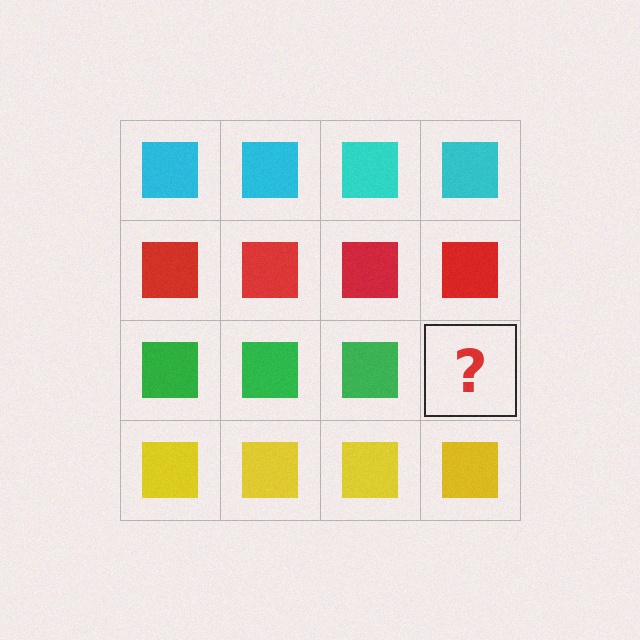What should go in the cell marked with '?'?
The missing cell should contain a green square.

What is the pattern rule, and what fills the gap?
The rule is that each row has a consistent color. The gap should be filled with a green square.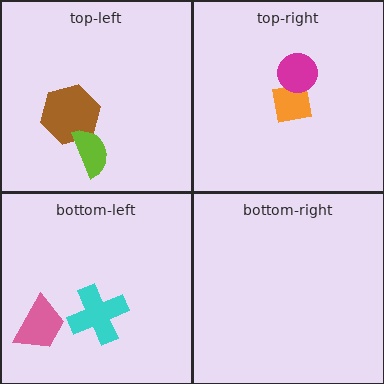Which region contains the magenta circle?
The top-right region.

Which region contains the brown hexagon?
The top-left region.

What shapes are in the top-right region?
The orange square, the magenta circle.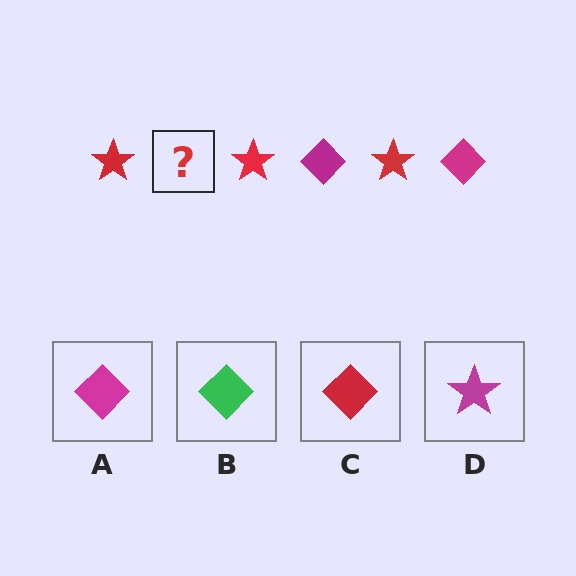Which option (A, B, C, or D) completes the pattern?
A.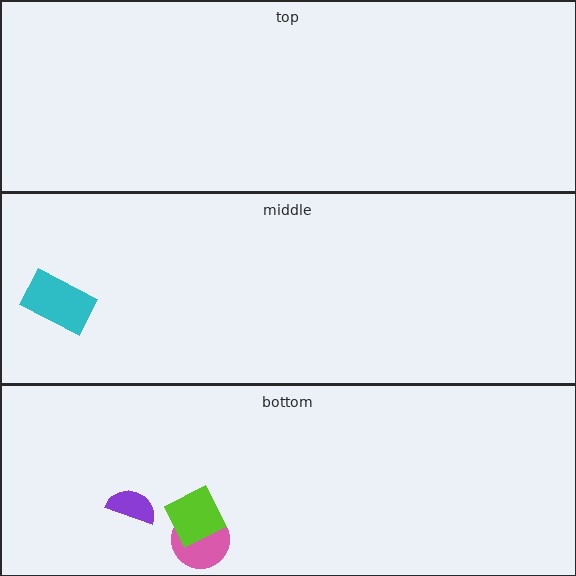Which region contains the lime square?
The bottom region.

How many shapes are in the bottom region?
3.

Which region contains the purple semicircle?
The bottom region.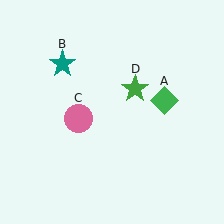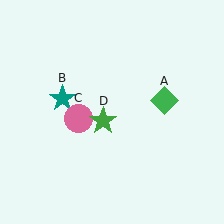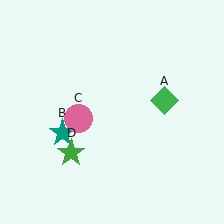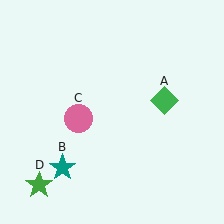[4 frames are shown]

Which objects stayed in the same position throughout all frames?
Green diamond (object A) and pink circle (object C) remained stationary.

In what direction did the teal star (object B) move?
The teal star (object B) moved down.